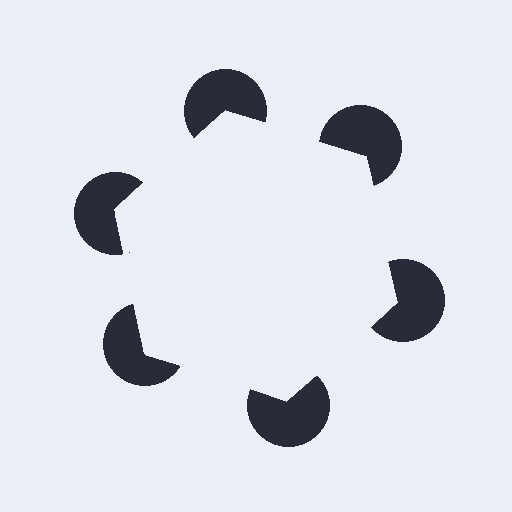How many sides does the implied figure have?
6 sides.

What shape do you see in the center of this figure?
An illusory hexagon — its edges are inferred from the aligned wedge cuts in the pac-man discs, not physically drawn.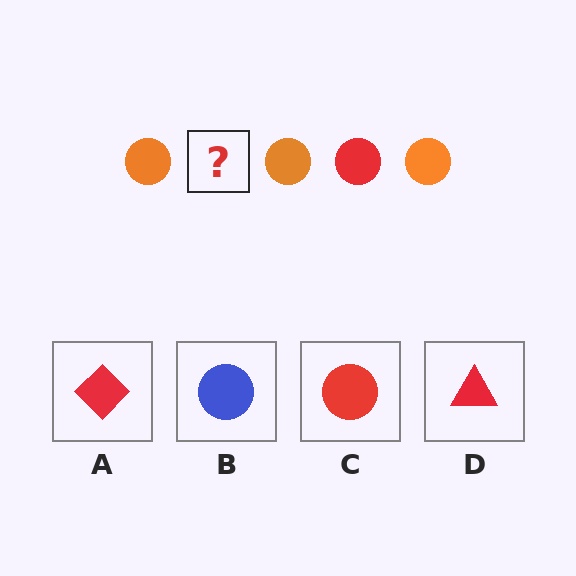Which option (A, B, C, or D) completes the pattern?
C.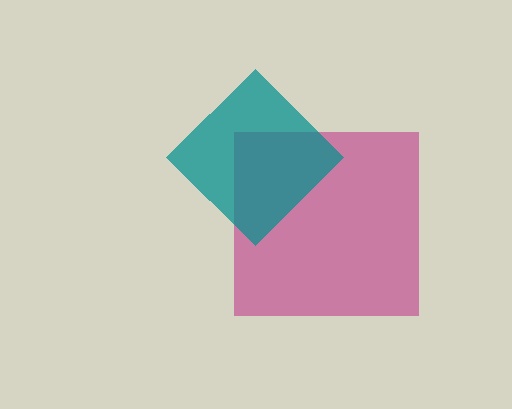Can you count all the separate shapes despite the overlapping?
Yes, there are 2 separate shapes.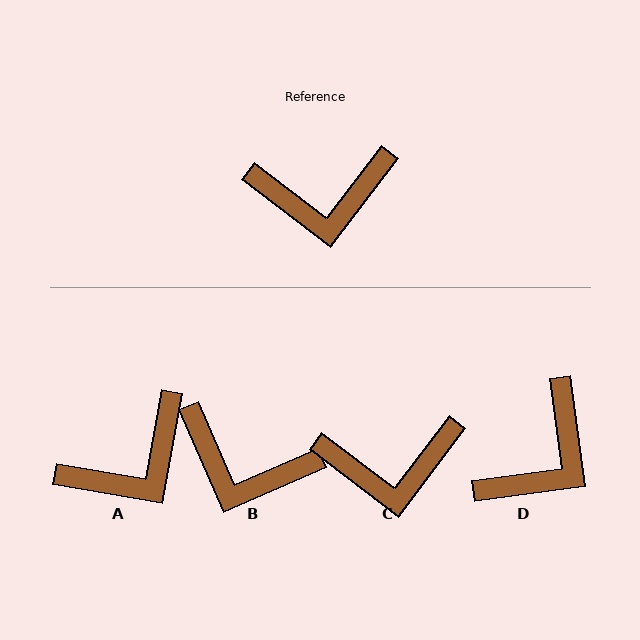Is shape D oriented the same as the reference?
No, it is off by about 45 degrees.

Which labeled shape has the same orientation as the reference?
C.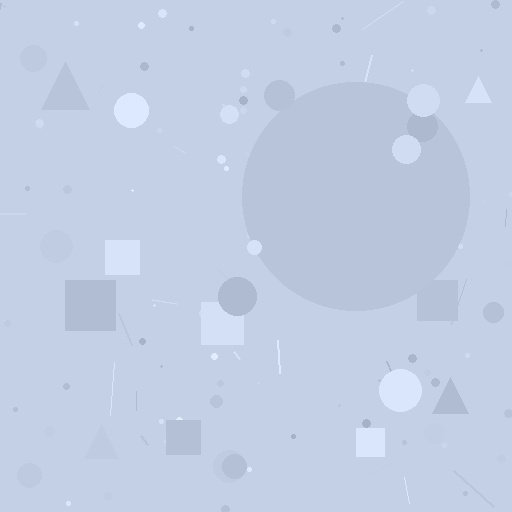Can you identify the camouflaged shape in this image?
The camouflaged shape is a circle.